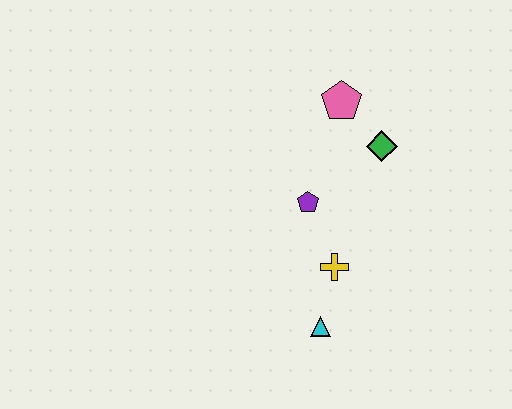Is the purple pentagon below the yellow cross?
No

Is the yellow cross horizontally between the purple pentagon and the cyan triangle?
No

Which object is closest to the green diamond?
The pink pentagon is closest to the green diamond.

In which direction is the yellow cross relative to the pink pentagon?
The yellow cross is below the pink pentagon.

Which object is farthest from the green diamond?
The cyan triangle is farthest from the green diamond.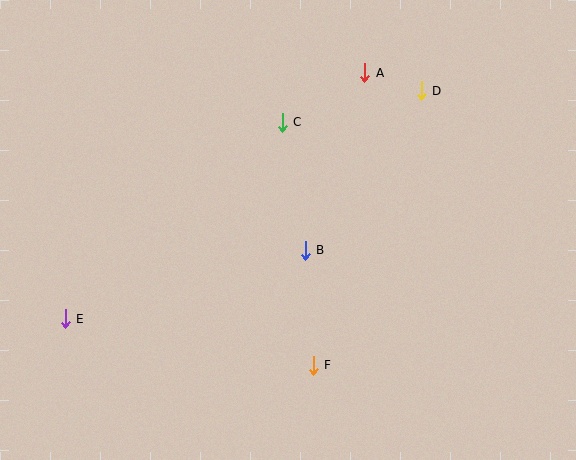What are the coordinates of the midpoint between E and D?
The midpoint between E and D is at (243, 205).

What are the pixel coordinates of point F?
Point F is at (313, 365).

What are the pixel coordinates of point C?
Point C is at (282, 122).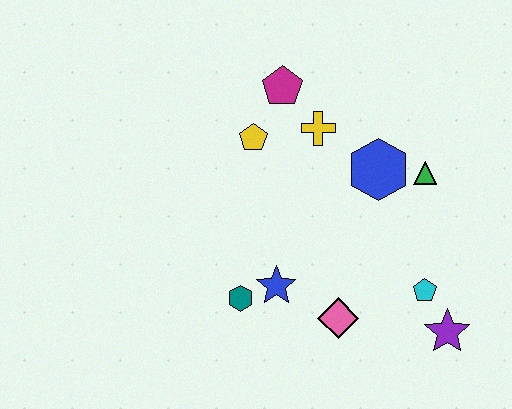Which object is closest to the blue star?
The teal hexagon is closest to the blue star.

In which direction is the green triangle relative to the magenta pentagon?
The green triangle is to the right of the magenta pentagon.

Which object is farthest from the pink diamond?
The magenta pentagon is farthest from the pink diamond.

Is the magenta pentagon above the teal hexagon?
Yes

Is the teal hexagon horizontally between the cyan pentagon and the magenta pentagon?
No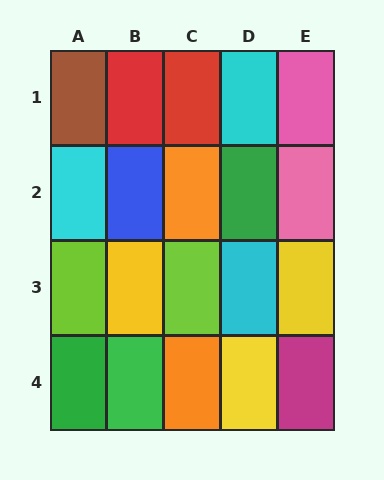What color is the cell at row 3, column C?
Lime.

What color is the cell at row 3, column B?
Yellow.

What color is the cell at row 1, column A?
Brown.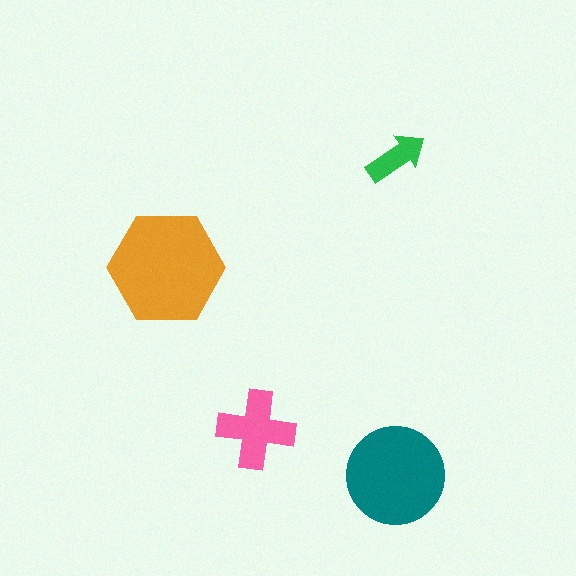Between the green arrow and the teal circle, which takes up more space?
The teal circle.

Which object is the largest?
The orange hexagon.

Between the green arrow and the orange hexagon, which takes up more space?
The orange hexagon.